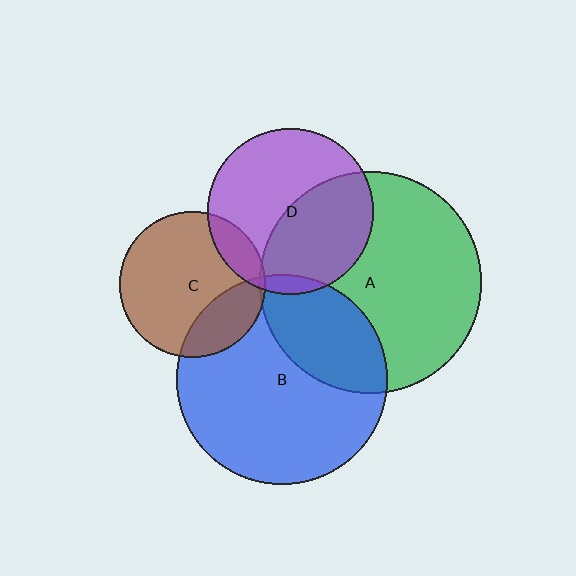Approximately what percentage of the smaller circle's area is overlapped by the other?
Approximately 25%.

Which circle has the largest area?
Circle A (green).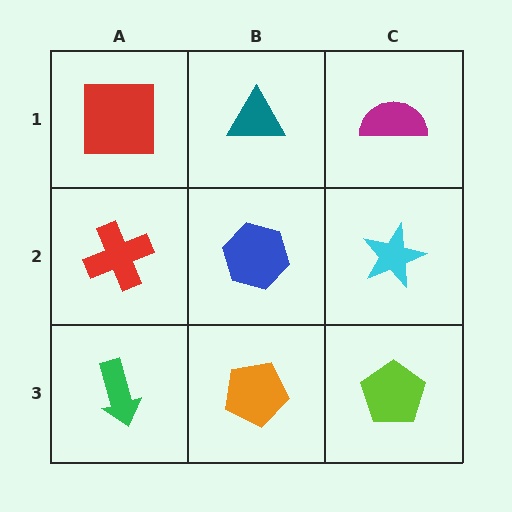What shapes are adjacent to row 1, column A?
A red cross (row 2, column A), a teal triangle (row 1, column B).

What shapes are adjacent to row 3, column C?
A cyan star (row 2, column C), an orange pentagon (row 3, column B).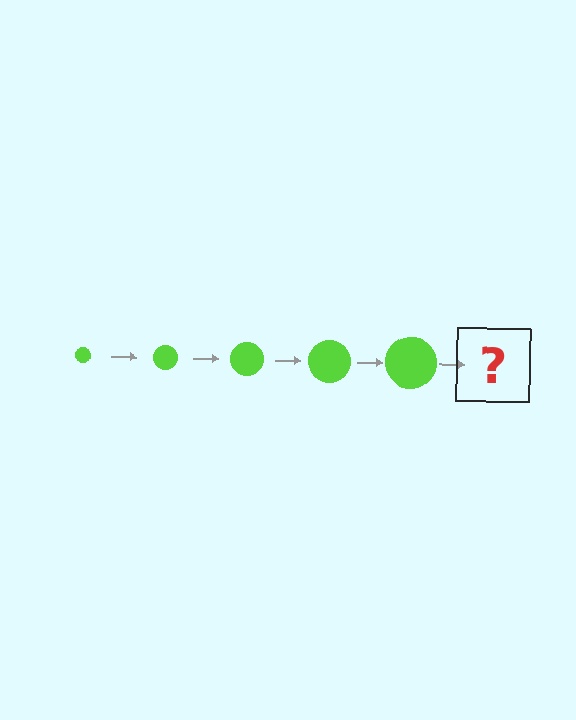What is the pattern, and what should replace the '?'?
The pattern is that the circle gets progressively larger each step. The '?' should be a lime circle, larger than the previous one.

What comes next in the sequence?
The next element should be a lime circle, larger than the previous one.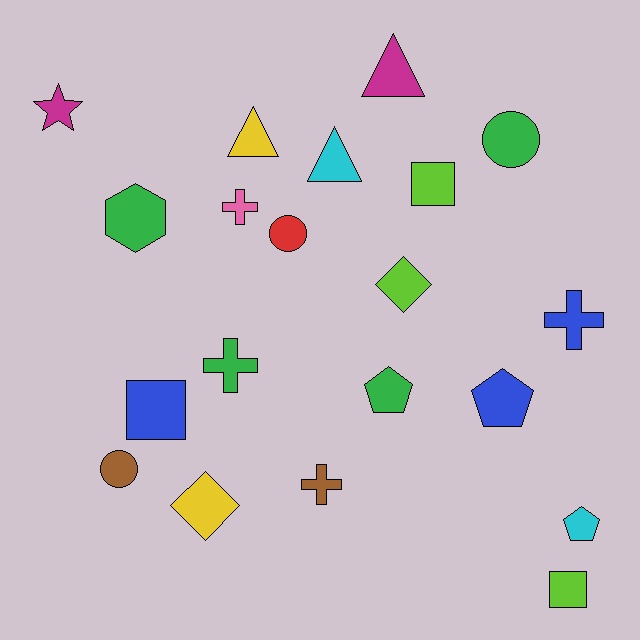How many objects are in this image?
There are 20 objects.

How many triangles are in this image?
There are 3 triangles.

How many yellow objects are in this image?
There are 2 yellow objects.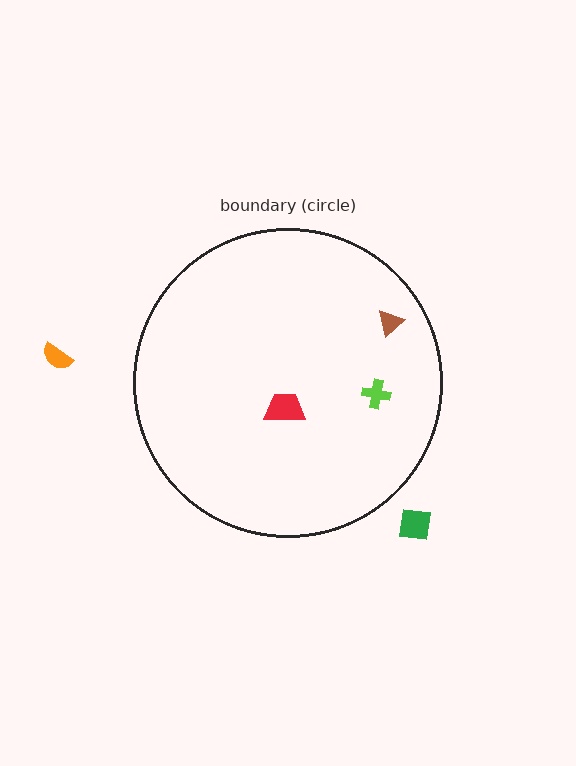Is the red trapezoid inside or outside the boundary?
Inside.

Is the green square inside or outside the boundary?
Outside.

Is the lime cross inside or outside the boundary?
Inside.